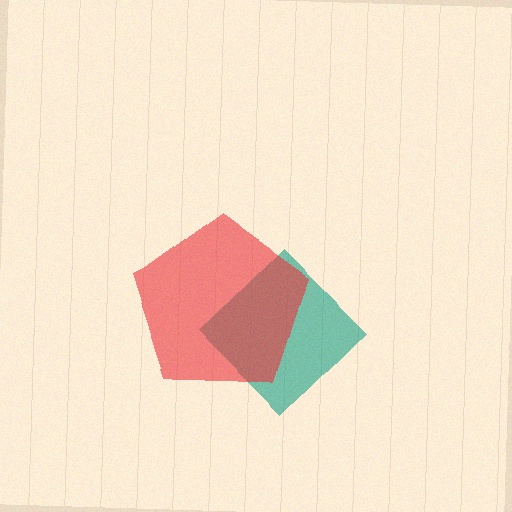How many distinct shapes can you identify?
There are 2 distinct shapes: a teal diamond, a red pentagon.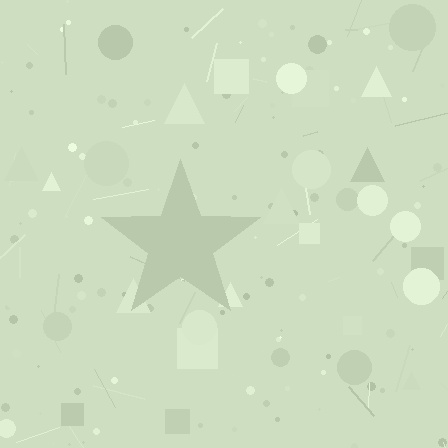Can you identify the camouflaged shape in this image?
The camouflaged shape is a star.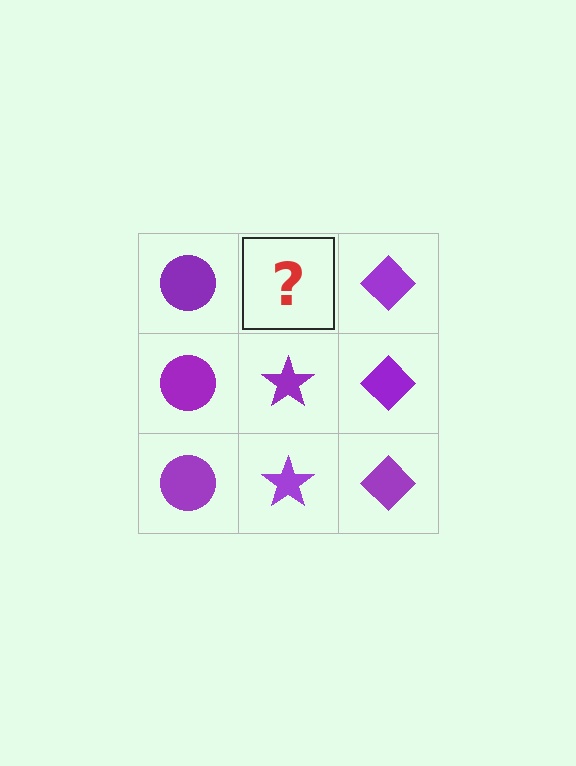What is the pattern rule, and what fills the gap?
The rule is that each column has a consistent shape. The gap should be filled with a purple star.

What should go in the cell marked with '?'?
The missing cell should contain a purple star.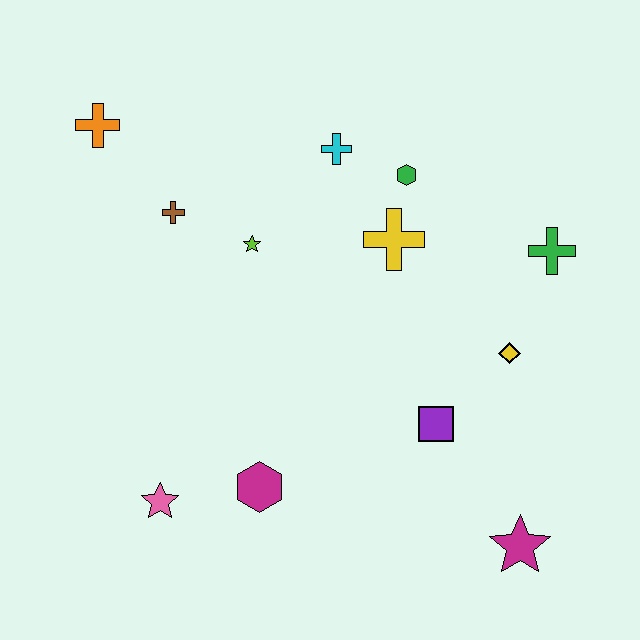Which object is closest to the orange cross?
The brown cross is closest to the orange cross.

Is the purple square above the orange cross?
No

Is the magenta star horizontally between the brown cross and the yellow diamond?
No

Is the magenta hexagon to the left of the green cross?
Yes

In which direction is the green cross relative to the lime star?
The green cross is to the right of the lime star.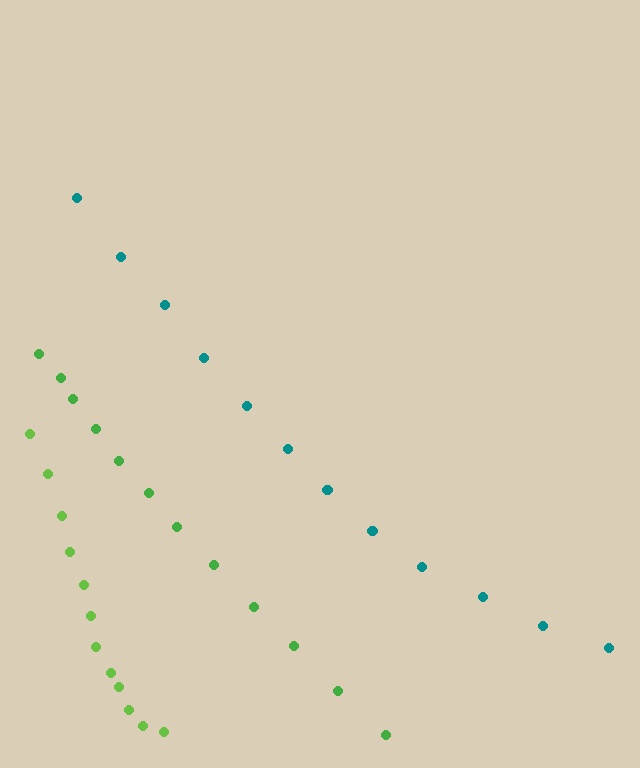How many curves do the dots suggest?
There are 3 distinct paths.